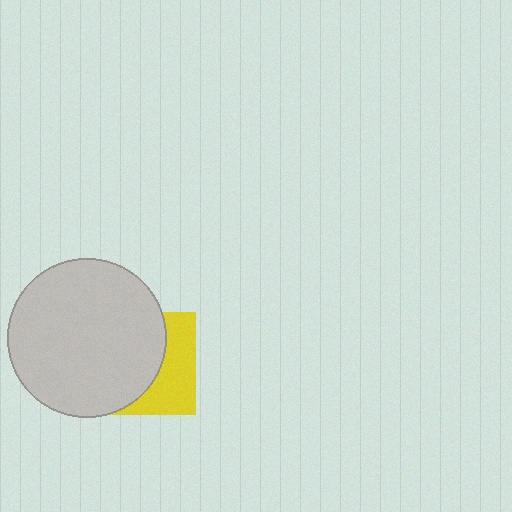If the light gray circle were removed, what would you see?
You would see the complete yellow square.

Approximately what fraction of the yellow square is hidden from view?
Roughly 60% of the yellow square is hidden behind the light gray circle.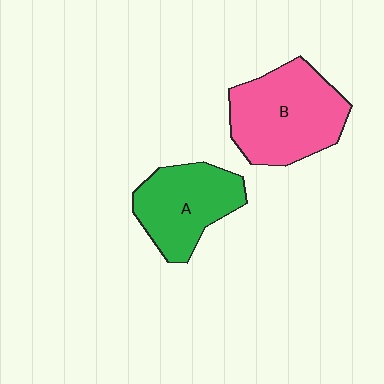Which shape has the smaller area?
Shape A (green).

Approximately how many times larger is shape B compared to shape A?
Approximately 1.3 times.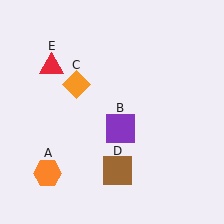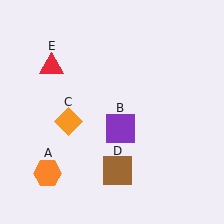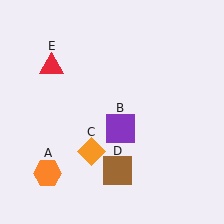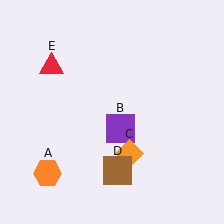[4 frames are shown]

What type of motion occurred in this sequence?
The orange diamond (object C) rotated counterclockwise around the center of the scene.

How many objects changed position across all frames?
1 object changed position: orange diamond (object C).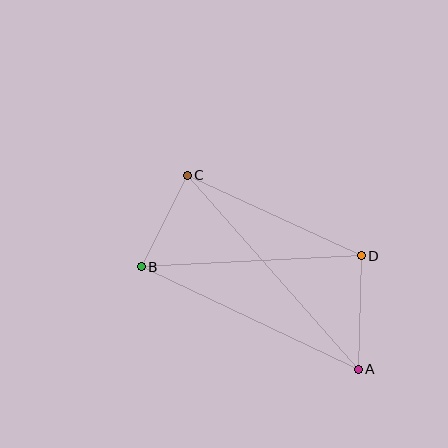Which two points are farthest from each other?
Points A and C are farthest from each other.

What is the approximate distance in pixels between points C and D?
The distance between C and D is approximately 192 pixels.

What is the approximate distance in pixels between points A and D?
The distance between A and D is approximately 113 pixels.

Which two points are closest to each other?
Points B and C are closest to each other.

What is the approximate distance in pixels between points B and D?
The distance between B and D is approximately 220 pixels.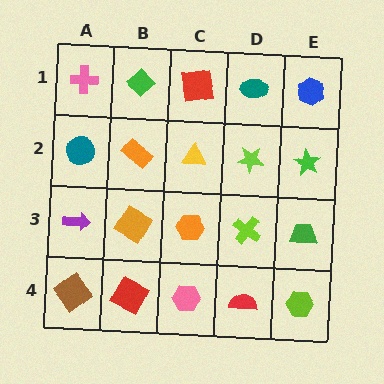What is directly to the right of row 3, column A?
An orange diamond.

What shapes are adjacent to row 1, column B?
An orange rectangle (row 2, column B), a pink cross (row 1, column A), a red square (row 1, column C).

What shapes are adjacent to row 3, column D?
A lime star (row 2, column D), a red semicircle (row 4, column D), an orange hexagon (row 3, column C), a green trapezoid (row 3, column E).